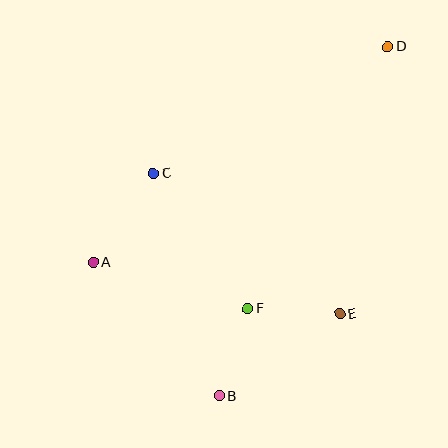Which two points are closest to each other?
Points E and F are closest to each other.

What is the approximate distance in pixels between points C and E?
The distance between C and E is approximately 233 pixels.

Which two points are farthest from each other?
Points B and D are farthest from each other.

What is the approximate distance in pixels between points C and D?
The distance between C and D is approximately 266 pixels.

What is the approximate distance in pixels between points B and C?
The distance between B and C is approximately 232 pixels.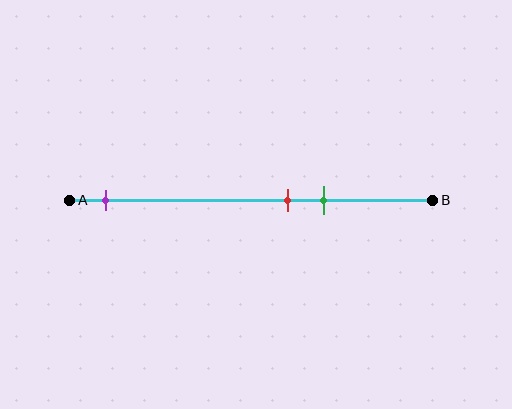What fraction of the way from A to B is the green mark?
The green mark is approximately 70% (0.7) of the way from A to B.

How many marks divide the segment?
There are 3 marks dividing the segment.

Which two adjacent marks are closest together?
The red and green marks are the closest adjacent pair.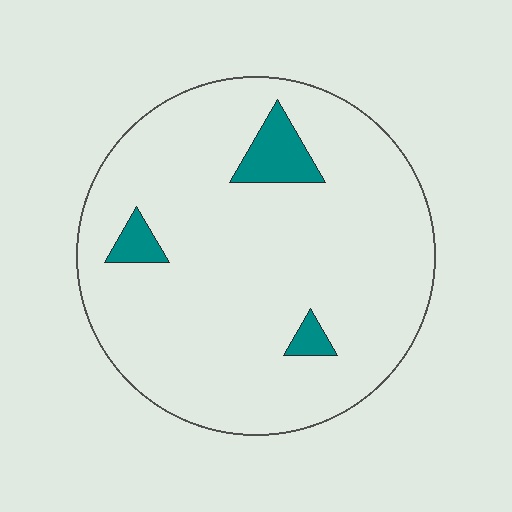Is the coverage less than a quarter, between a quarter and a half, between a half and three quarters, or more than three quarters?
Less than a quarter.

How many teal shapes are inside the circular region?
3.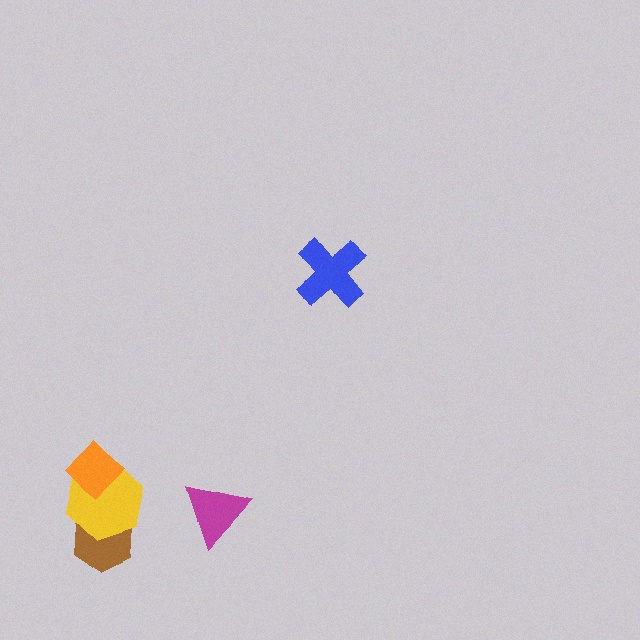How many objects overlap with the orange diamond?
1 object overlaps with the orange diamond.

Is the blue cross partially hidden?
No, no other shape covers it.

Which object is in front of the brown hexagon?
The yellow hexagon is in front of the brown hexagon.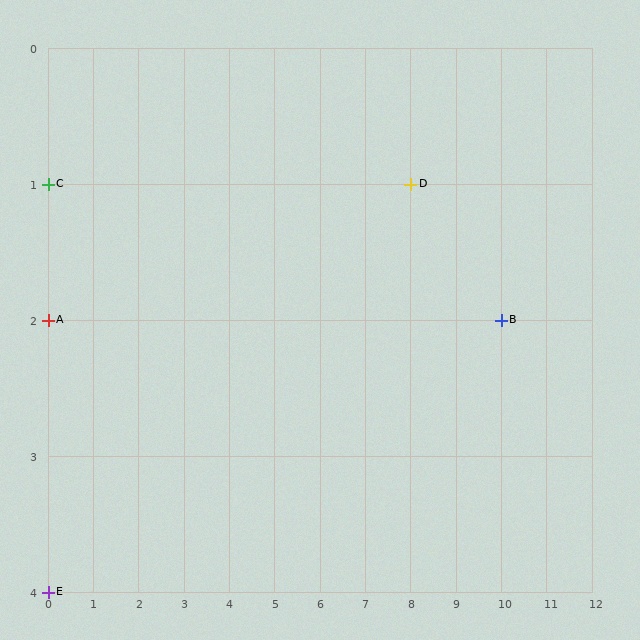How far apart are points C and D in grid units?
Points C and D are 8 columns apart.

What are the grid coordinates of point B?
Point B is at grid coordinates (10, 2).